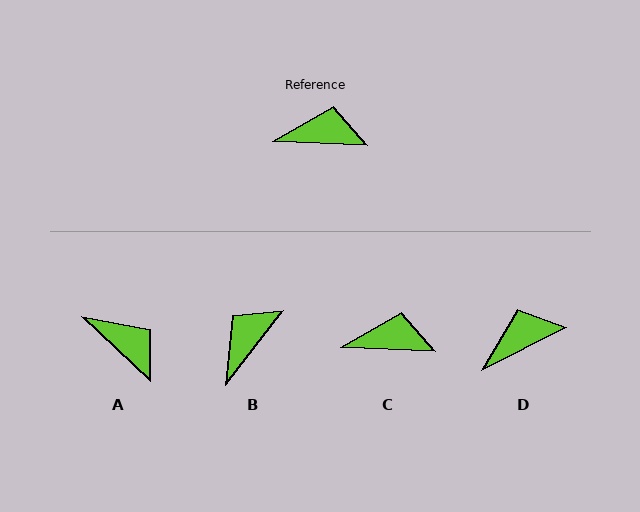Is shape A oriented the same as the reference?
No, it is off by about 41 degrees.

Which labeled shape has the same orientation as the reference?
C.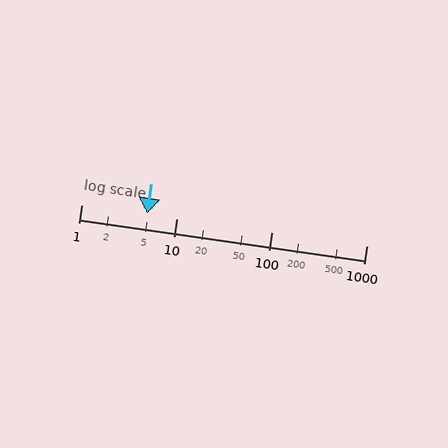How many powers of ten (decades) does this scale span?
The scale spans 3 decades, from 1 to 1000.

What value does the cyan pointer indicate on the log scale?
The pointer indicates approximately 4.9.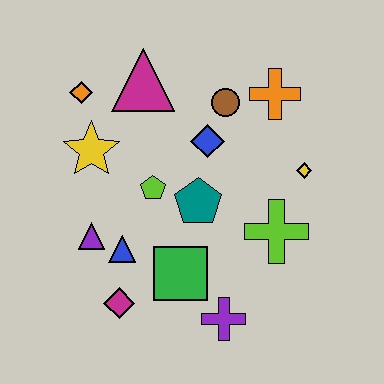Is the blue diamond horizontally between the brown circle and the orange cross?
No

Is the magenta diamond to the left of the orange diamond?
No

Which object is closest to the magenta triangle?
The orange diamond is closest to the magenta triangle.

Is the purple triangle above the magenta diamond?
Yes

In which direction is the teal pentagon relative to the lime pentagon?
The teal pentagon is to the right of the lime pentagon.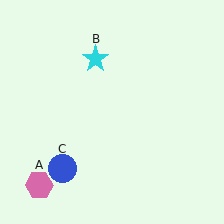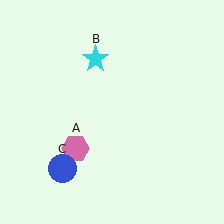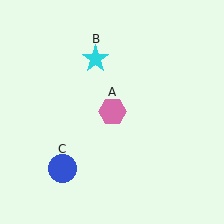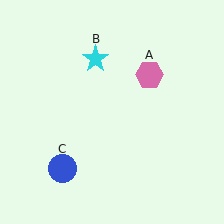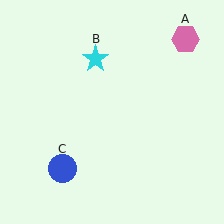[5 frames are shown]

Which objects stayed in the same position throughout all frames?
Cyan star (object B) and blue circle (object C) remained stationary.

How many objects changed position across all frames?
1 object changed position: pink hexagon (object A).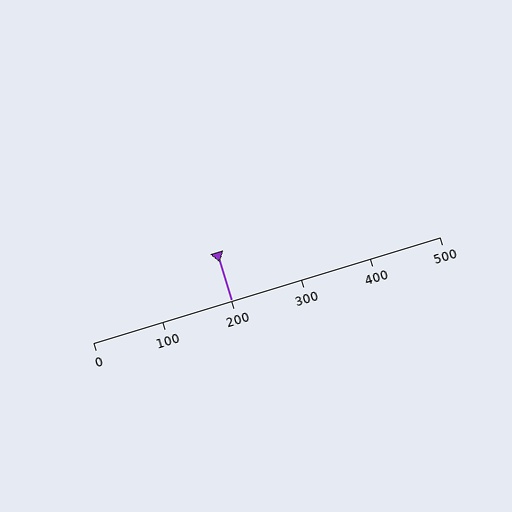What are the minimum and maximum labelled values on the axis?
The axis runs from 0 to 500.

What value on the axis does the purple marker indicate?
The marker indicates approximately 200.